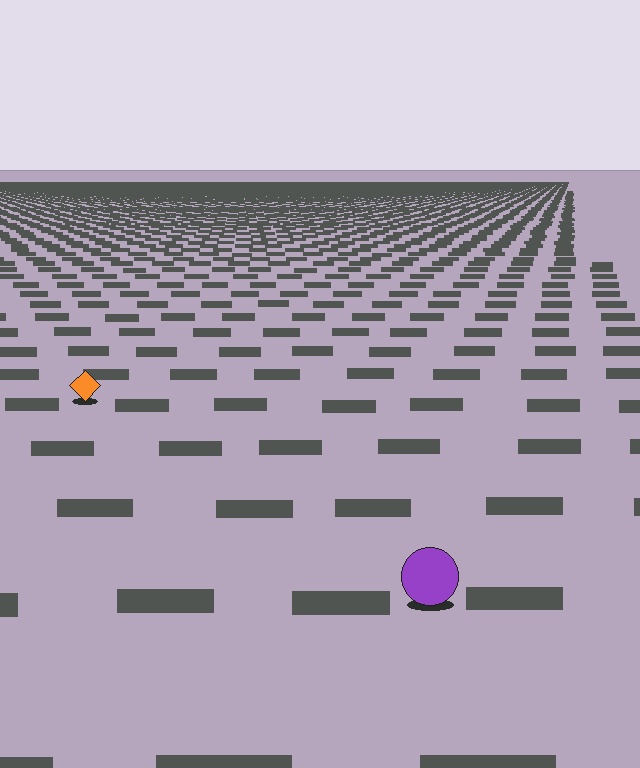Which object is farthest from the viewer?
The orange diamond is farthest from the viewer. It appears smaller and the ground texture around it is denser.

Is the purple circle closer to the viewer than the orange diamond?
Yes. The purple circle is closer — you can tell from the texture gradient: the ground texture is coarser near it.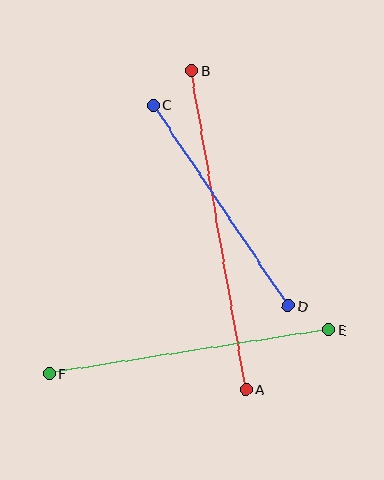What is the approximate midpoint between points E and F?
The midpoint is at approximately (189, 352) pixels.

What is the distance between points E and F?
The distance is approximately 283 pixels.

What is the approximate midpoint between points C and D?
The midpoint is at approximately (221, 206) pixels.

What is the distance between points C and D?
The distance is approximately 242 pixels.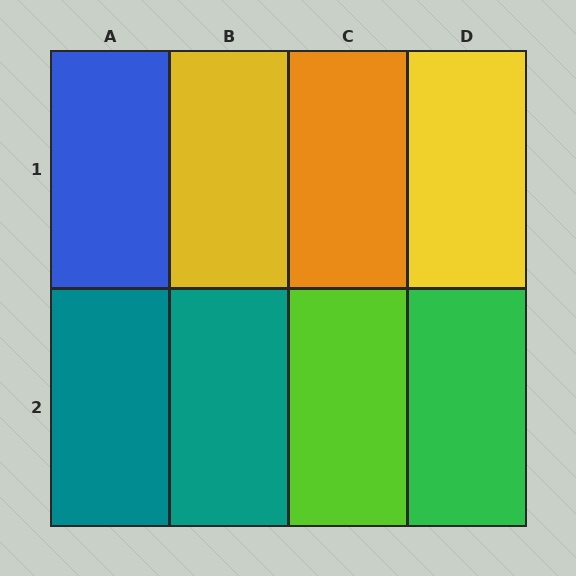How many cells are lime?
1 cell is lime.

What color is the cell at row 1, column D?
Yellow.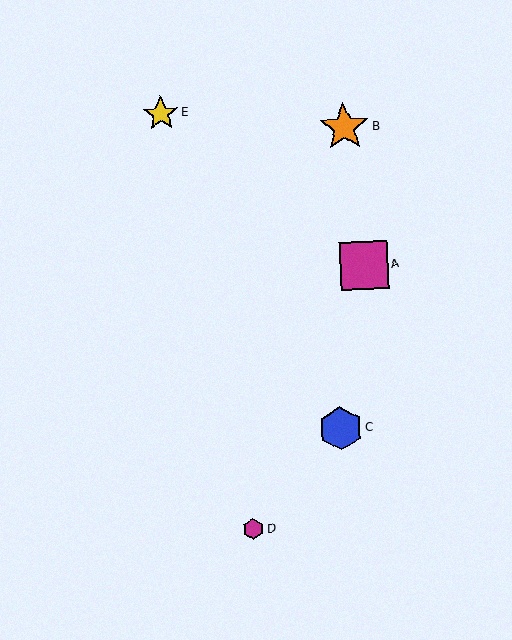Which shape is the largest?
The orange star (labeled B) is the largest.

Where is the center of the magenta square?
The center of the magenta square is at (364, 265).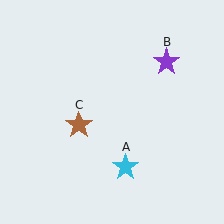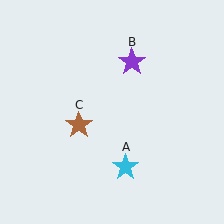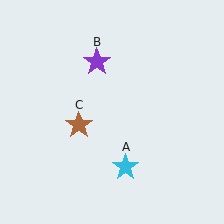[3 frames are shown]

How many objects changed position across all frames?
1 object changed position: purple star (object B).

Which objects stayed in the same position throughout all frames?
Cyan star (object A) and brown star (object C) remained stationary.